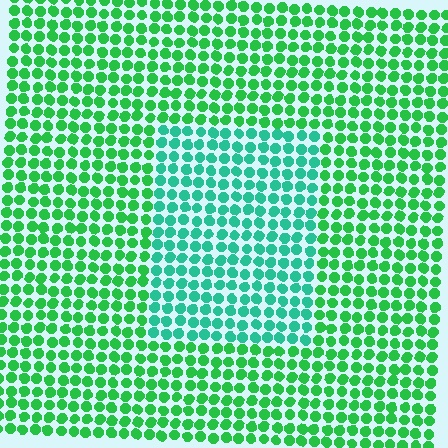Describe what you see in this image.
The image is filled with small green elements in a uniform arrangement. A rectangle-shaped region is visible where the elements are tinted to a slightly different hue, forming a subtle color boundary.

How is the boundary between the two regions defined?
The boundary is defined purely by a slight shift in hue (about 32 degrees). Spacing, size, and orientation are identical on both sides.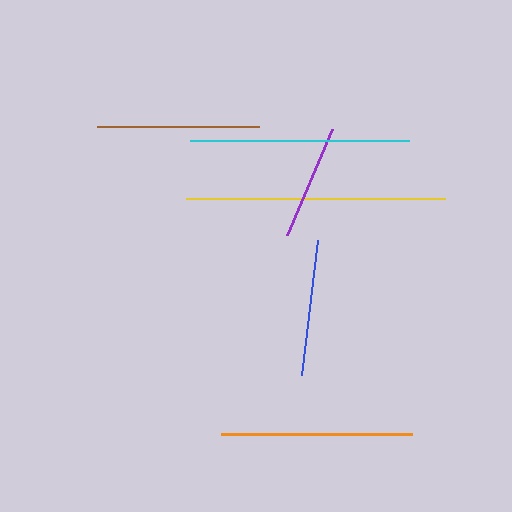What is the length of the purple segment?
The purple segment is approximately 115 pixels long.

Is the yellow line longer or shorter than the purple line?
The yellow line is longer than the purple line.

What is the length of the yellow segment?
The yellow segment is approximately 258 pixels long.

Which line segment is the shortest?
The purple line is the shortest at approximately 115 pixels.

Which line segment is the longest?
The yellow line is the longest at approximately 258 pixels.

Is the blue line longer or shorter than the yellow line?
The yellow line is longer than the blue line.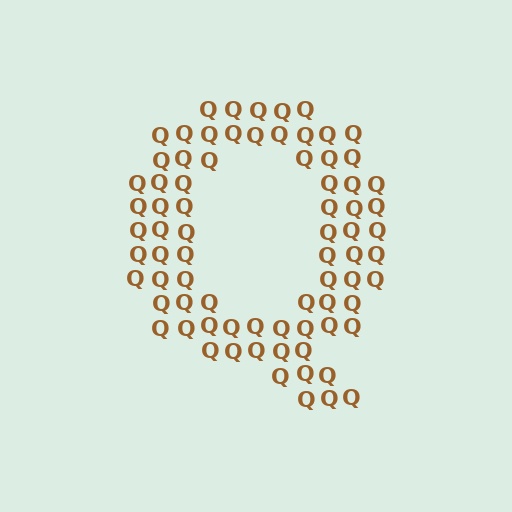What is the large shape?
The large shape is the letter Q.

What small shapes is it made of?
It is made of small letter Q's.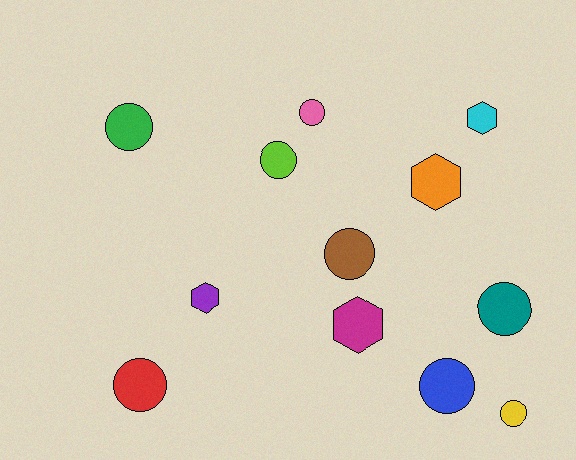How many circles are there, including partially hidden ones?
There are 8 circles.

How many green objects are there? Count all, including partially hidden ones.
There is 1 green object.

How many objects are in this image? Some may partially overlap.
There are 12 objects.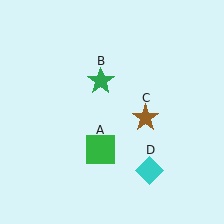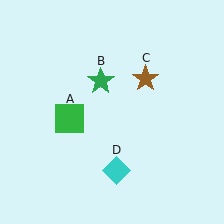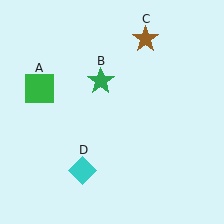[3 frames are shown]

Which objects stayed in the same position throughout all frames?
Green star (object B) remained stationary.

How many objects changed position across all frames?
3 objects changed position: green square (object A), brown star (object C), cyan diamond (object D).